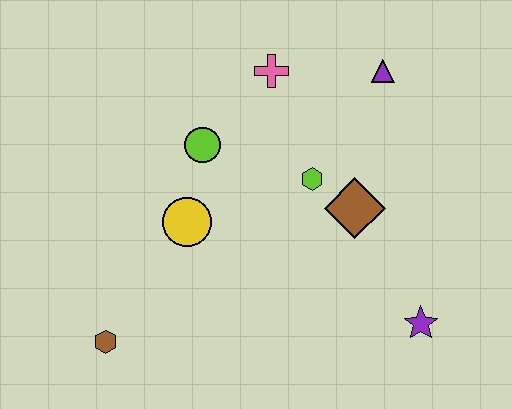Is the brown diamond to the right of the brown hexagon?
Yes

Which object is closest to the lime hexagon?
The brown diamond is closest to the lime hexagon.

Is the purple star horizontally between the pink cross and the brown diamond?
No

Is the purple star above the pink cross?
No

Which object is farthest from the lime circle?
The purple star is farthest from the lime circle.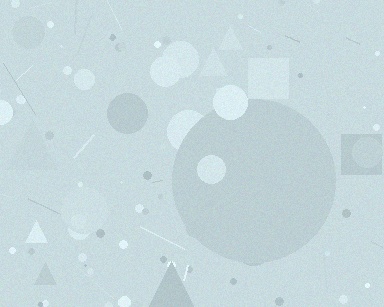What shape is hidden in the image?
A circle is hidden in the image.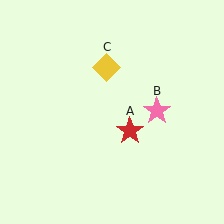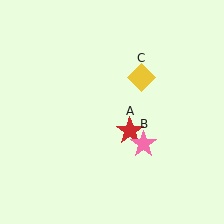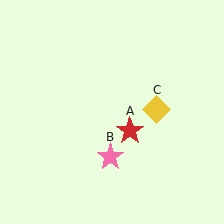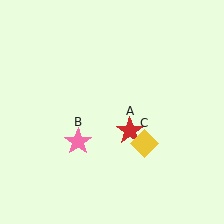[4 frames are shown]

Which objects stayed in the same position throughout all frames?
Red star (object A) remained stationary.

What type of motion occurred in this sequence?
The pink star (object B), yellow diamond (object C) rotated clockwise around the center of the scene.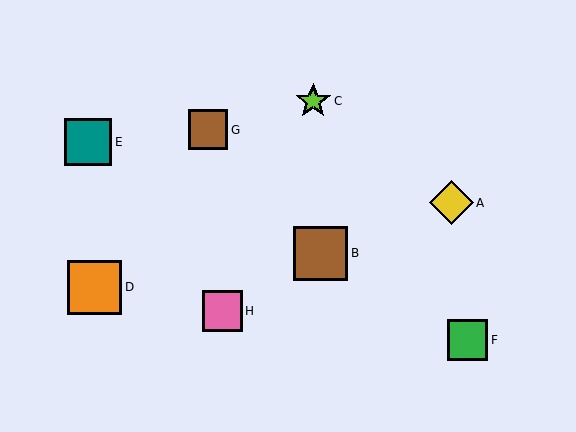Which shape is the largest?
The orange square (labeled D) is the largest.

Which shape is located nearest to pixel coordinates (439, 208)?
The yellow diamond (labeled A) at (451, 203) is nearest to that location.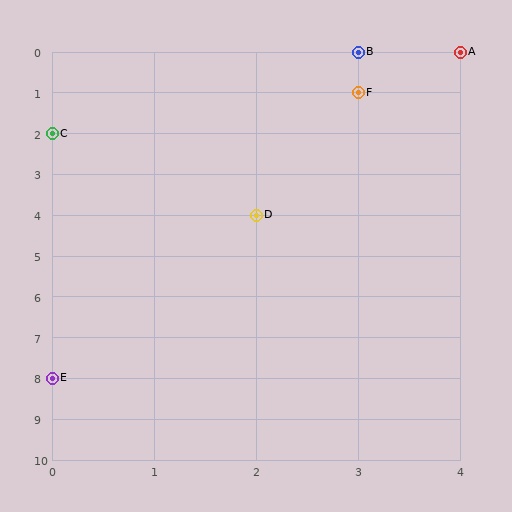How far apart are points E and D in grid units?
Points E and D are 2 columns and 4 rows apart (about 4.5 grid units diagonally).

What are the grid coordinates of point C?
Point C is at grid coordinates (0, 2).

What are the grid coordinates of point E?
Point E is at grid coordinates (0, 8).